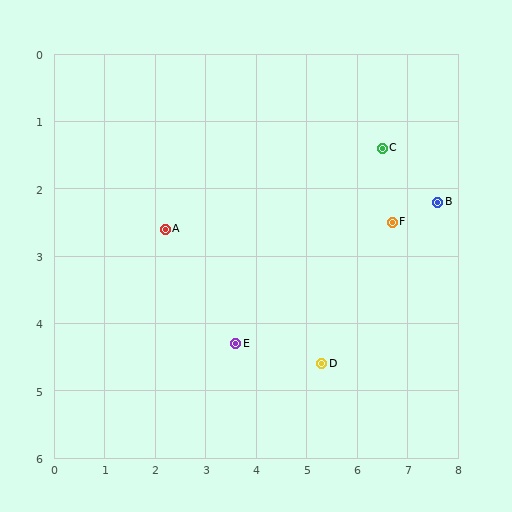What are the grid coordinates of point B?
Point B is at approximately (7.6, 2.2).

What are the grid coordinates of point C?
Point C is at approximately (6.5, 1.4).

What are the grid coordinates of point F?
Point F is at approximately (6.7, 2.5).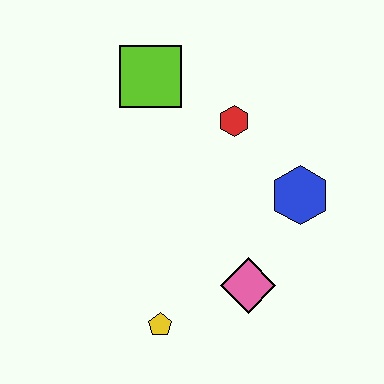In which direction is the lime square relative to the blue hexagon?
The lime square is to the left of the blue hexagon.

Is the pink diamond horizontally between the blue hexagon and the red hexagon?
Yes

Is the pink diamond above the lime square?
No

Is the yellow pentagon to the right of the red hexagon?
No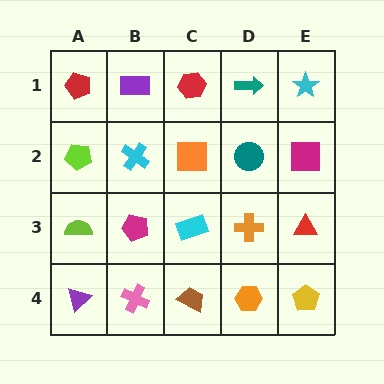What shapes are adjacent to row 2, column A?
A red pentagon (row 1, column A), a lime semicircle (row 3, column A), a cyan cross (row 2, column B).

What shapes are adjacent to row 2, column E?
A cyan star (row 1, column E), a red triangle (row 3, column E), a teal circle (row 2, column D).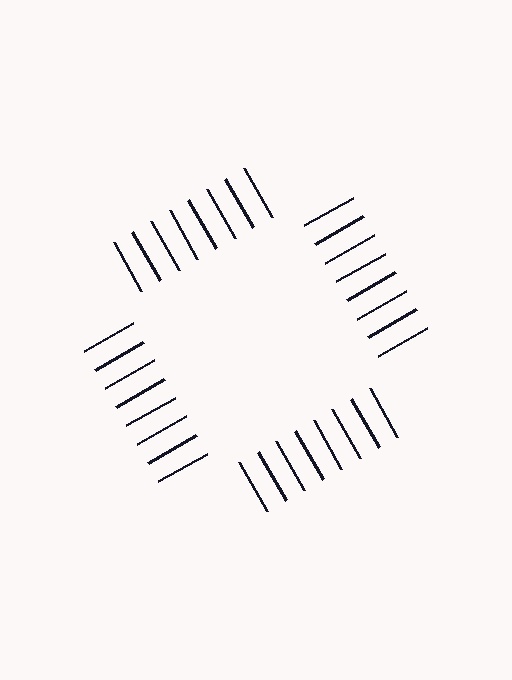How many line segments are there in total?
32 — 8 along each of the 4 edges.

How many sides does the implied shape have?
4 sides — the line-ends trace a square.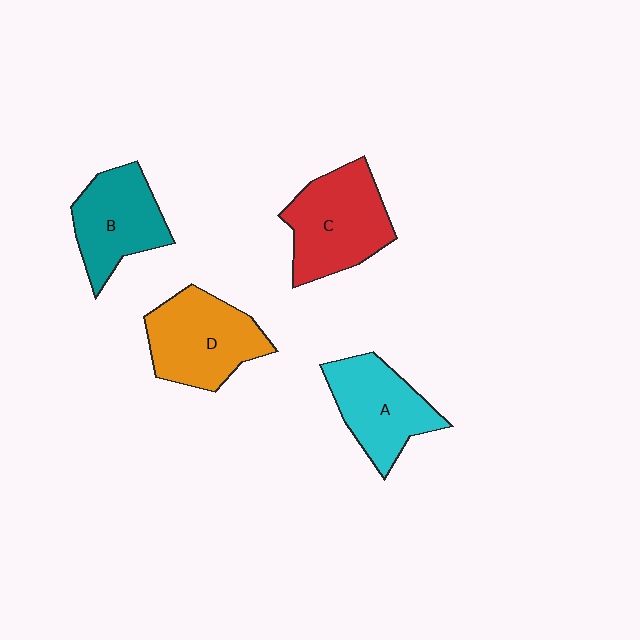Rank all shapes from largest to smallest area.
From largest to smallest: C (red), D (orange), A (cyan), B (teal).